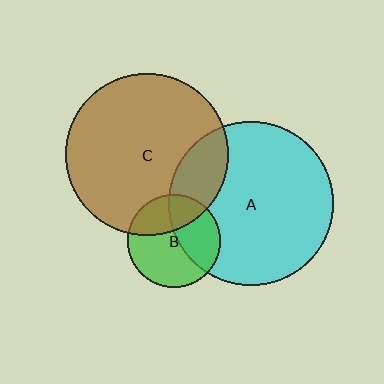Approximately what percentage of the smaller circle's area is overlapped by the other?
Approximately 20%.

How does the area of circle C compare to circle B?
Approximately 3.0 times.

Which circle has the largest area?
Circle A (cyan).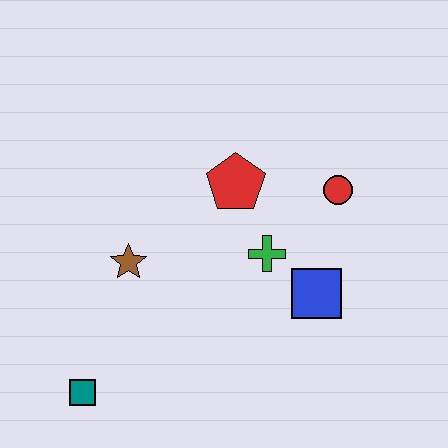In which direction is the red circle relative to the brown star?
The red circle is to the right of the brown star.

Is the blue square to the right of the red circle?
No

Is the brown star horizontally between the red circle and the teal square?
Yes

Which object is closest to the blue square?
The green cross is closest to the blue square.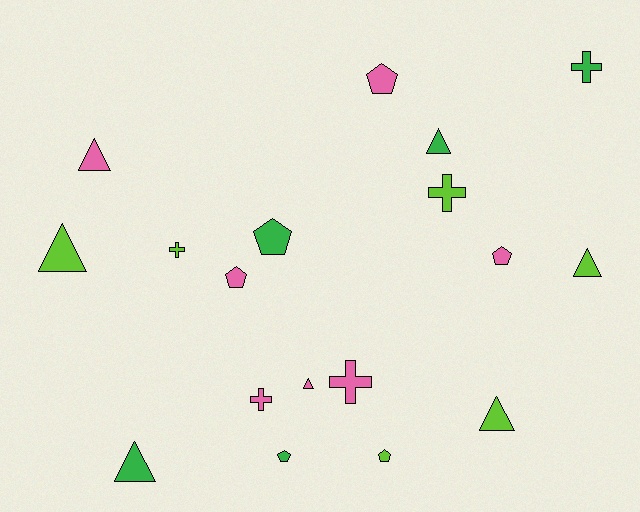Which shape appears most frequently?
Triangle, with 7 objects.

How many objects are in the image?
There are 18 objects.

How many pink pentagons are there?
There are 3 pink pentagons.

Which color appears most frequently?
Pink, with 7 objects.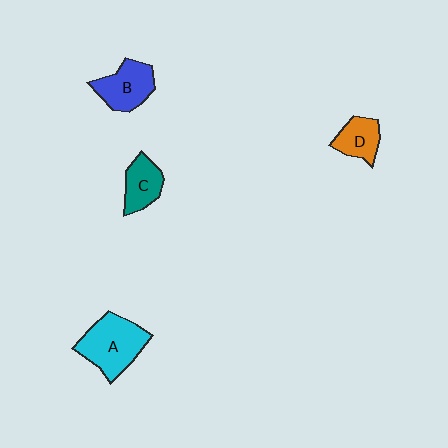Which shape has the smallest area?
Shape D (orange).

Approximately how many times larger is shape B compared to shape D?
Approximately 1.4 times.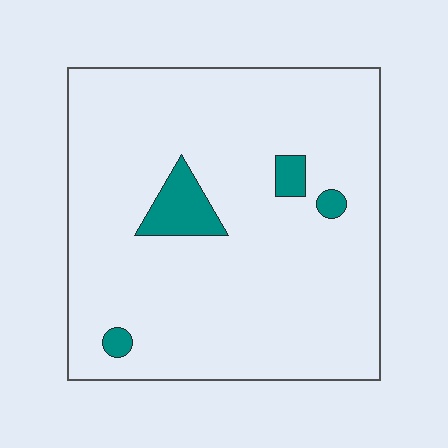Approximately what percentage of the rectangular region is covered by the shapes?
Approximately 5%.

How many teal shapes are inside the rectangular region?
4.